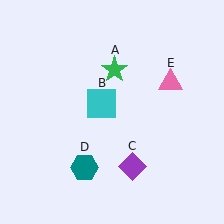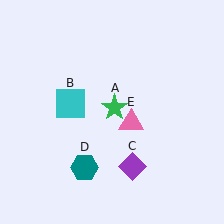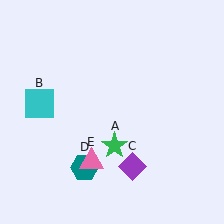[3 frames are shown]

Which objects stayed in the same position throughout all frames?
Purple diamond (object C) and teal hexagon (object D) remained stationary.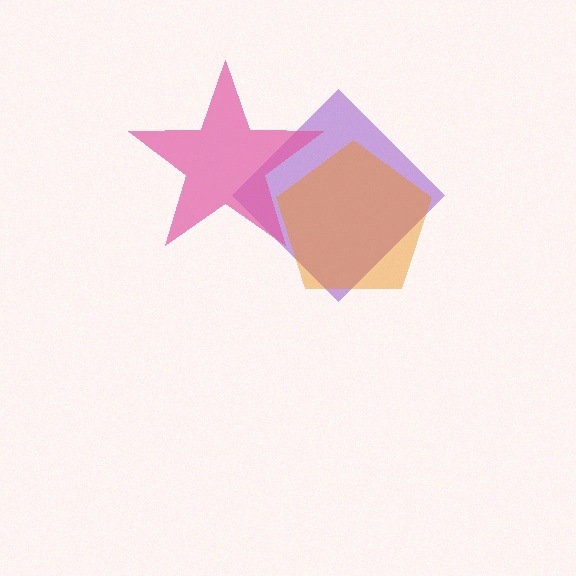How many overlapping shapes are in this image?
There are 3 overlapping shapes in the image.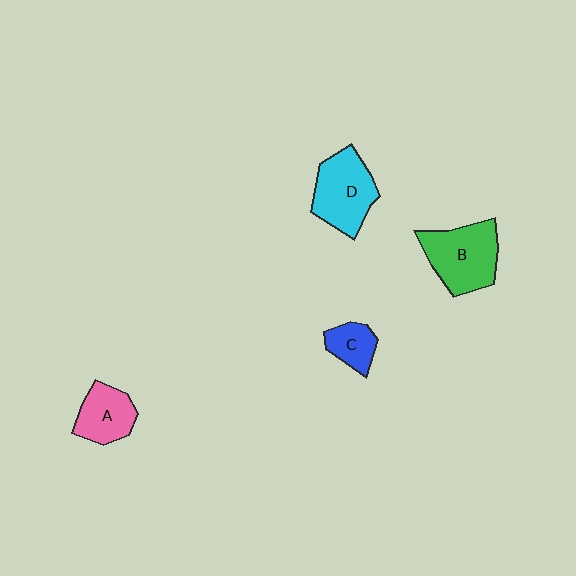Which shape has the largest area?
Shape B (green).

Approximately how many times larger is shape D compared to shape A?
Approximately 1.4 times.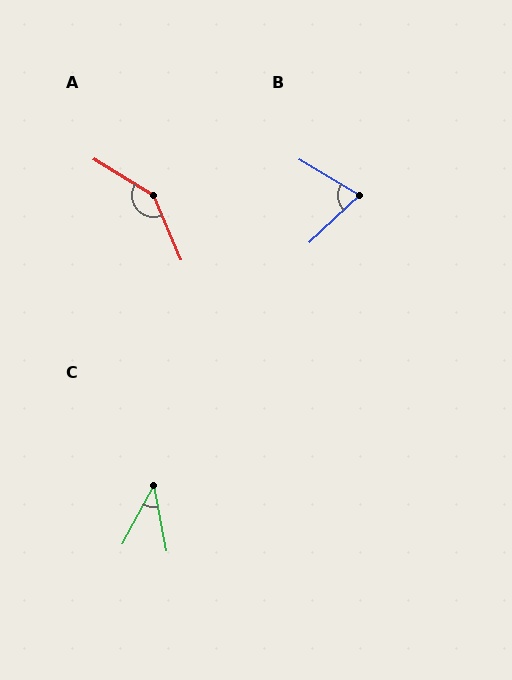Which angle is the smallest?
C, at approximately 39 degrees.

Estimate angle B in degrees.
Approximately 74 degrees.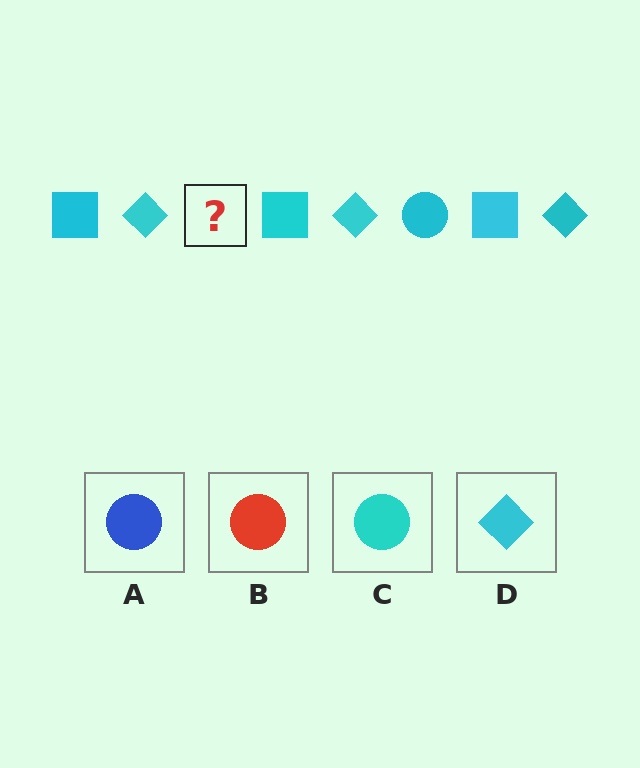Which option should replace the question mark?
Option C.